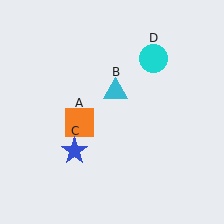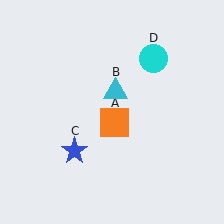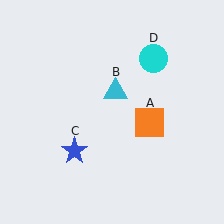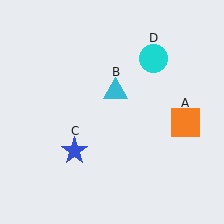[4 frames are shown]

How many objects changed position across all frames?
1 object changed position: orange square (object A).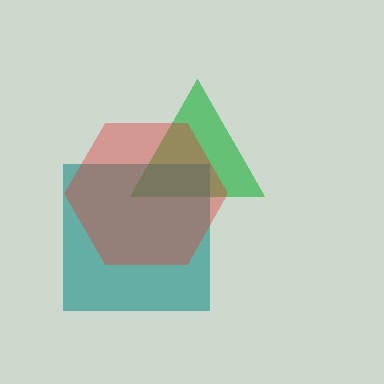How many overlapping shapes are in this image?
There are 3 overlapping shapes in the image.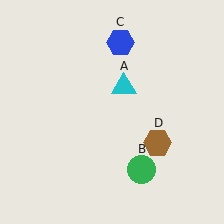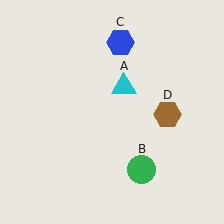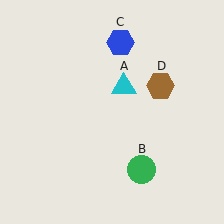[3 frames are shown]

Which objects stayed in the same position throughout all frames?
Cyan triangle (object A) and green circle (object B) and blue hexagon (object C) remained stationary.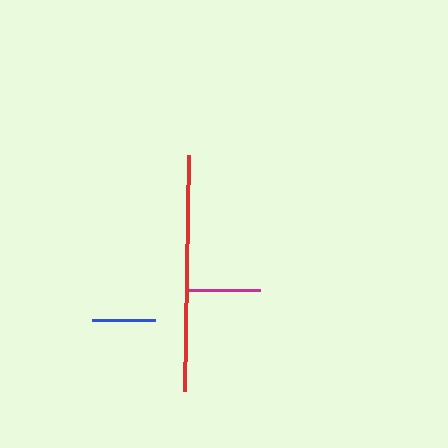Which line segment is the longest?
The red line is the longest at approximately 236 pixels.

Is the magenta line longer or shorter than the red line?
The red line is longer than the magenta line.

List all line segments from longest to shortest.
From longest to shortest: red, magenta, blue.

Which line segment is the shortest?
The blue line is the shortest at approximately 63 pixels.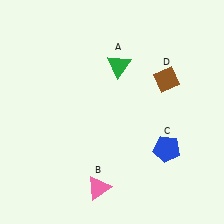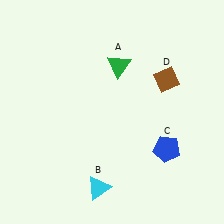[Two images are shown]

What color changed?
The triangle (B) changed from pink in Image 1 to cyan in Image 2.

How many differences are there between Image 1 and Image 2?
There is 1 difference between the two images.